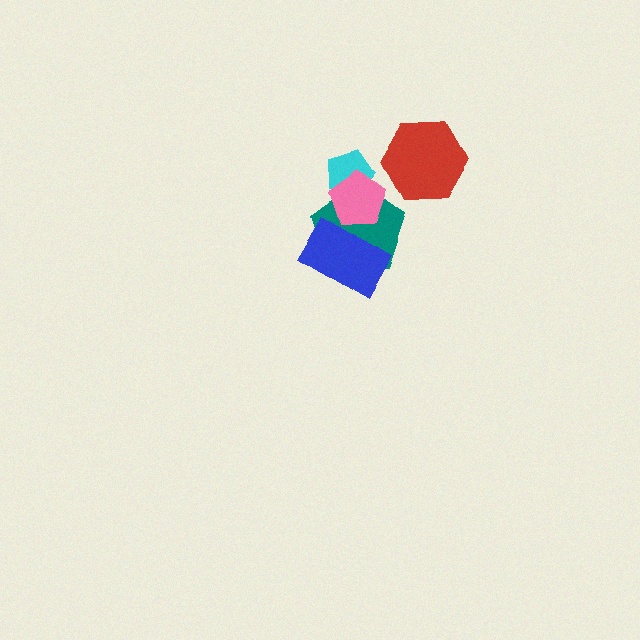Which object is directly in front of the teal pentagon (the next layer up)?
The blue rectangle is directly in front of the teal pentagon.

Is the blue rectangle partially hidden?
Yes, it is partially covered by another shape.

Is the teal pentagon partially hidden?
Yes, it is partially covered by another shape.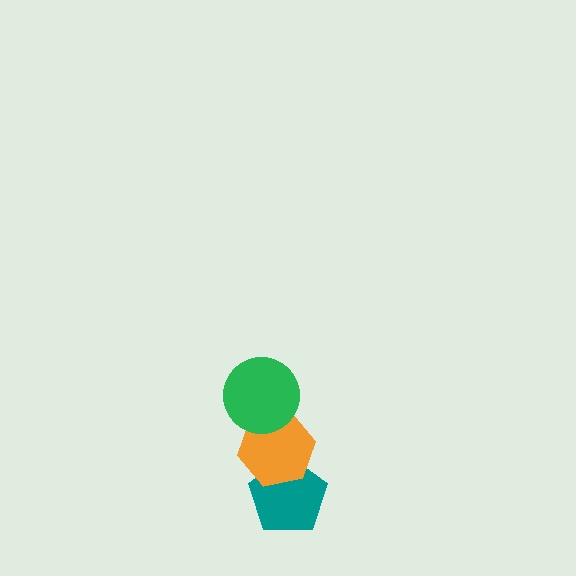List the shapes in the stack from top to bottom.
From top to bottom: the green circle, the orange hexagon, the teal pentagon.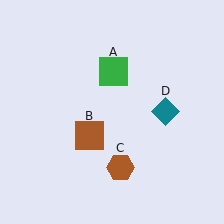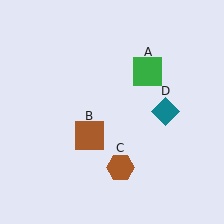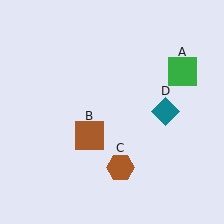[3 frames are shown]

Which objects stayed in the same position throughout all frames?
Brown square (object B) and brown hexagon (object C) and teal diamond (object D) remained stationary.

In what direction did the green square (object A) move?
The green square (object A) moved right.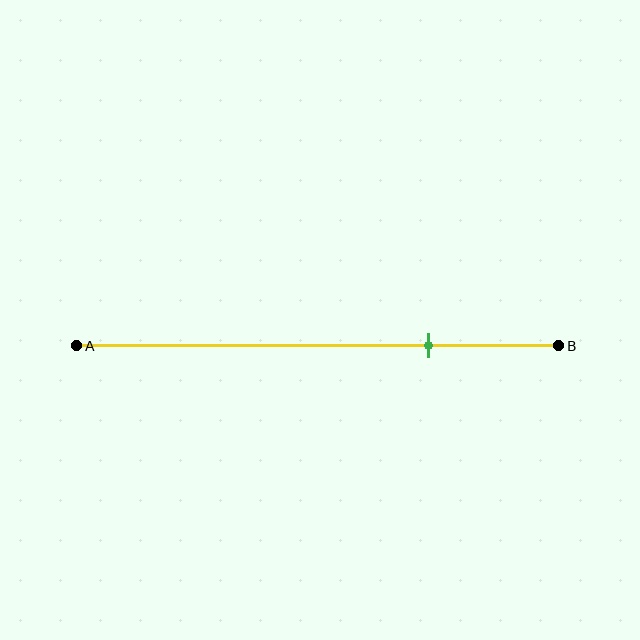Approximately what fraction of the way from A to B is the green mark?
The green mark is approximately 75% of the way from A to B.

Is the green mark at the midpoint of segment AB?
No, the mark is at about 75% from A, not at the 50% midpoint.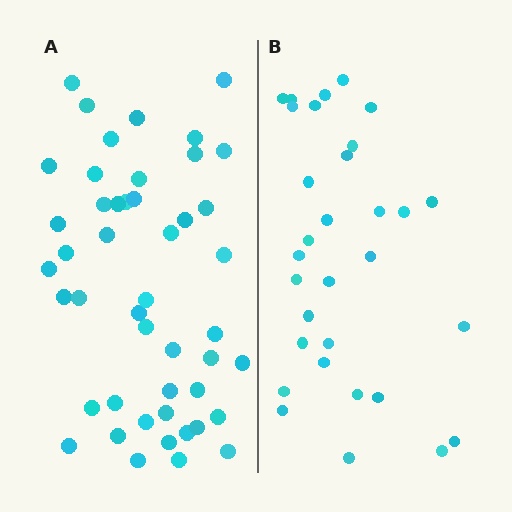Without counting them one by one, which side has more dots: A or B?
Region A (the left region) has more dots.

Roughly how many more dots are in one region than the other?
Region A has approximately 15 more dots than region B.